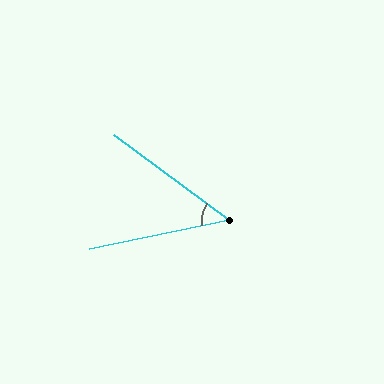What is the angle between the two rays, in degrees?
Approximately 48 degrees.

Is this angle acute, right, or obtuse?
It is acute.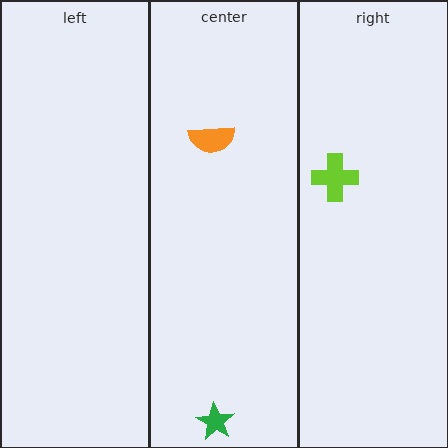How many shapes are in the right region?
1.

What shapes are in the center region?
The orange semicircle, the green star.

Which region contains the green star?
The center region.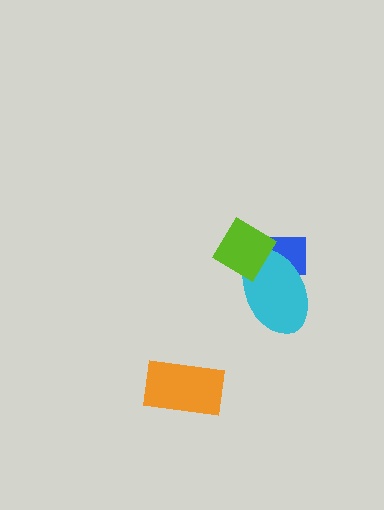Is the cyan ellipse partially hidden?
Yes, it is partially covered by another shape.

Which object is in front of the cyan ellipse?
The lime diamond is in front of the cyan ellipse.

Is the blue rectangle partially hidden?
Yes, it is partially covered by another shape.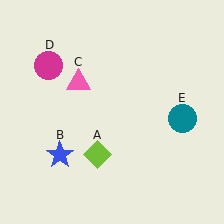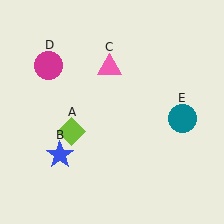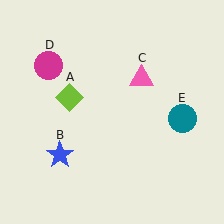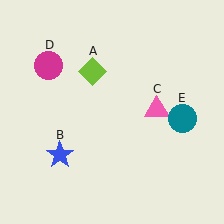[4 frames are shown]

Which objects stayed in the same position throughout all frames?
Blue star (object B) and magenta circle (object D) and teal circle (object E) remained stationary.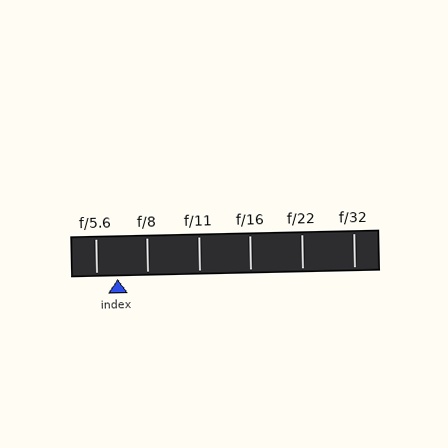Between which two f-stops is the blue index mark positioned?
The index mark is between f/5.6 and f/8.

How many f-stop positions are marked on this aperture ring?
There are 6 f-stop positions marked.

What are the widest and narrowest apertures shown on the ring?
The widest aperture shown is f/5.6 and the narrowest is f/32.